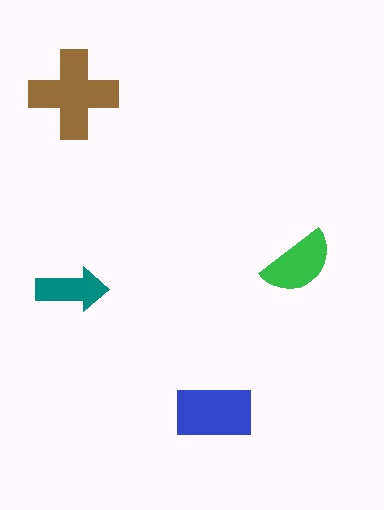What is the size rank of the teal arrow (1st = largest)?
4th.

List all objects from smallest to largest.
The teal arrow, the green semicircle, the blue rectangle, the brown cross.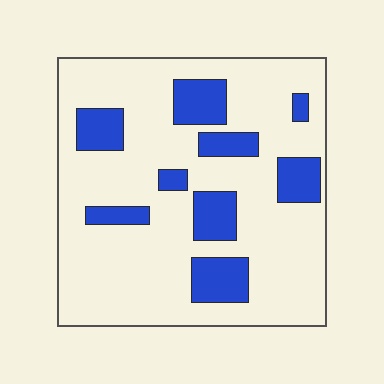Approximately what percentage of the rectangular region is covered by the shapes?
Approximately 20%.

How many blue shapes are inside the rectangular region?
9.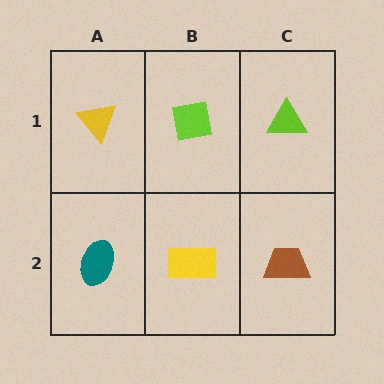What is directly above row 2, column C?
A lime triangle.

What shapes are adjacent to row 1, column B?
A yellow rectangle (row 2, column B), a yellow triangle (row 1, column A), a lime triangle (row 1, column C).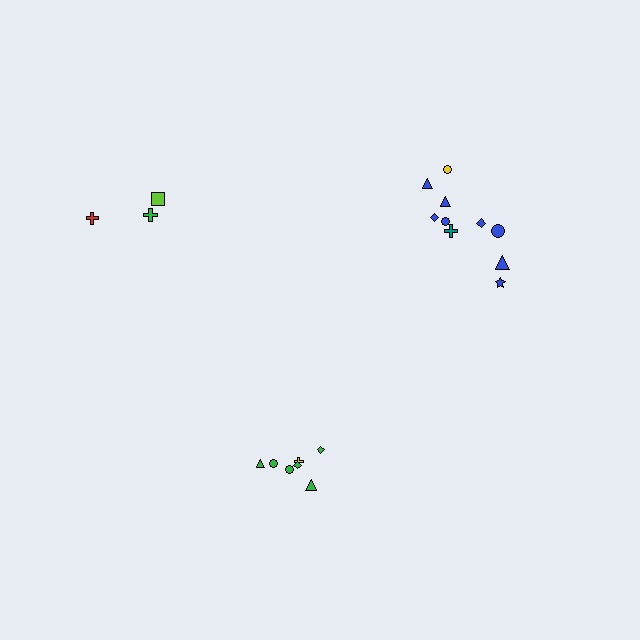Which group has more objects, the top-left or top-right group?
The top-right group.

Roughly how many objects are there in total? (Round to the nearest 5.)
Roughly 20 objects in total.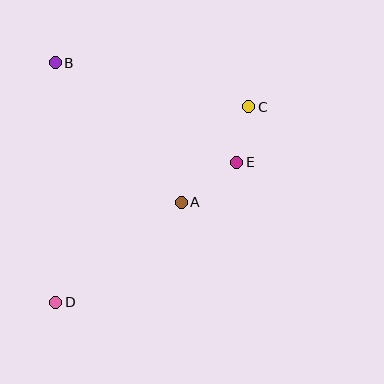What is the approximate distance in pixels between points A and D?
The distance between A and D is approximately 161 pixels.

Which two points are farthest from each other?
Points C and D are farthest from each other.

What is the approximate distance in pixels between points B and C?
The distance between B and C is approximately 198 pixels.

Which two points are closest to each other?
Points C and E are closest to each other.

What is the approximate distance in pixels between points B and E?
The distance between B and E is approximately 207 pixels.